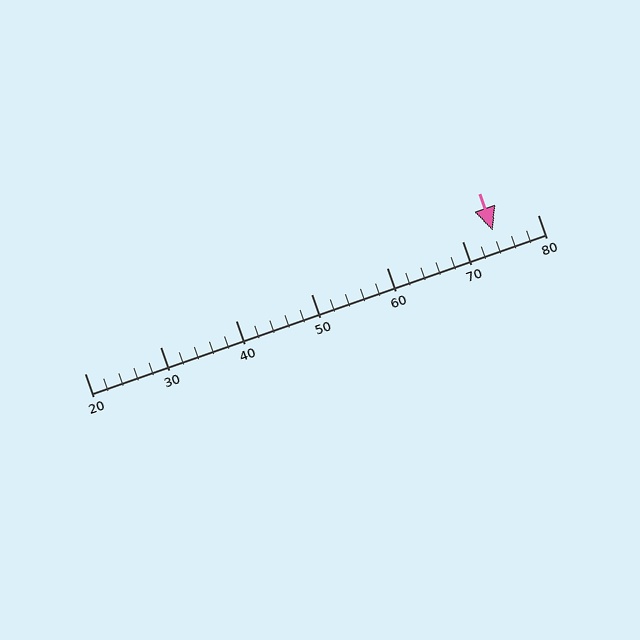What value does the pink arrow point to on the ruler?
The pink arrow points to approximately 74.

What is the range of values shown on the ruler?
The ruler shows values from 20 to 80.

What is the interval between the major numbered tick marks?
The major tick marks are spaced 10 units apart.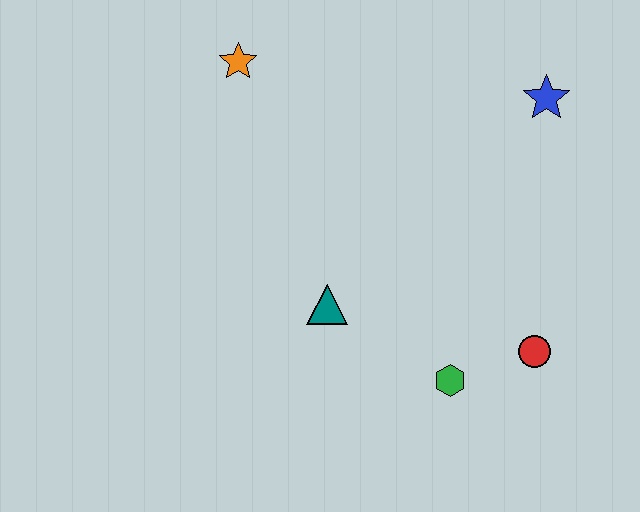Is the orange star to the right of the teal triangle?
No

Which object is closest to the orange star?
The teal triangle is closest to the orange star.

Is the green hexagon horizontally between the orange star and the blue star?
Yes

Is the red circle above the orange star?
No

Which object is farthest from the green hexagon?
The orange star is farthest from the green hexagon.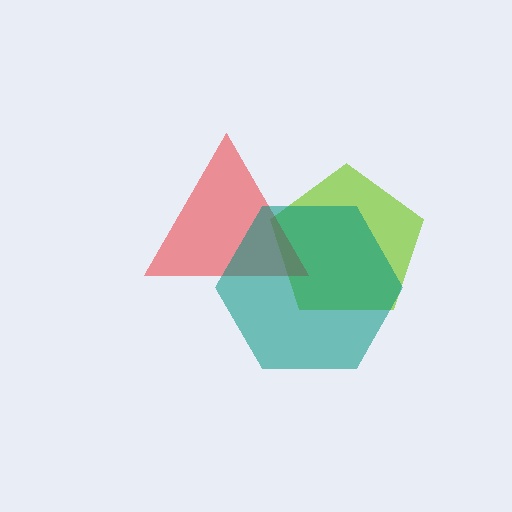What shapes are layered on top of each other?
The layered shapes are: a lime pentagon, a red triangle, a teal hexagon.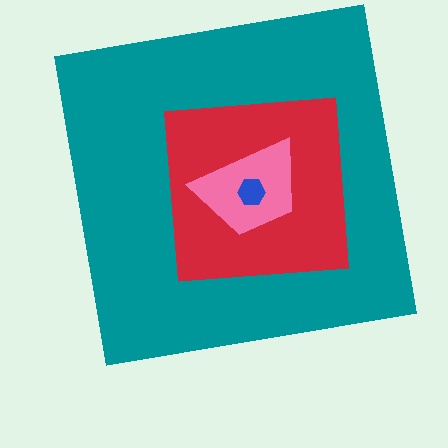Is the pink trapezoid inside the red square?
Yes.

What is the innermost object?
The blue hexagon.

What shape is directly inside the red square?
The pink trapezoid.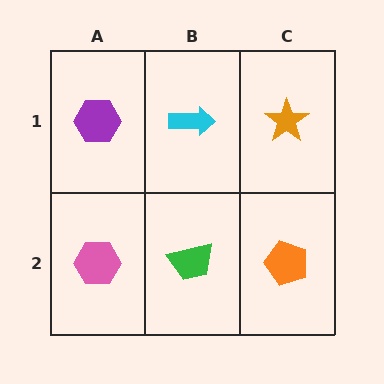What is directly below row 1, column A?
A pink hexagon.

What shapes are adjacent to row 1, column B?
A green trapezoid (row 2, column B), a purple hexagon (row 1, column A), an orange star (row 1, column C).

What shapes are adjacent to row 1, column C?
An orange pentagon (row 2, column C), a cyan arrow (row 1, column B).